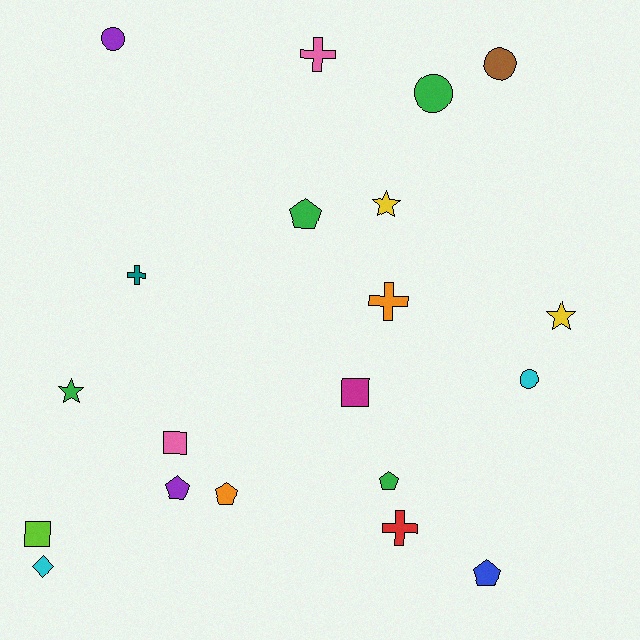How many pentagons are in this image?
There are 5 pentagons.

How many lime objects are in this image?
There is 1 lime object.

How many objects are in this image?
There are 20 objects.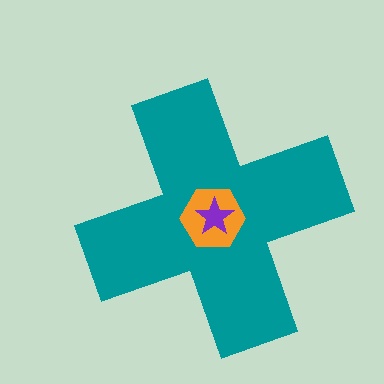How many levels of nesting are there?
3.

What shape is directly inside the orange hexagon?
The purple star.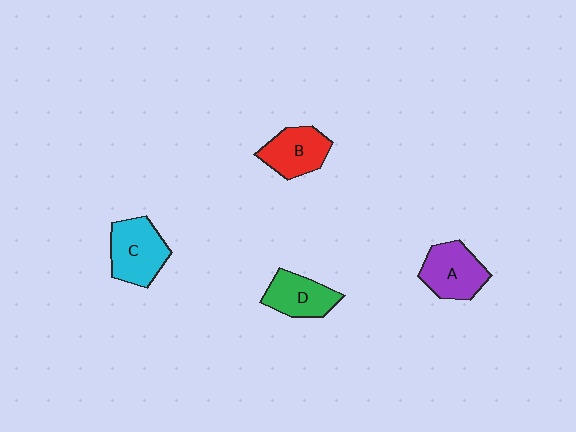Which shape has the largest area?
Shape C (cyan).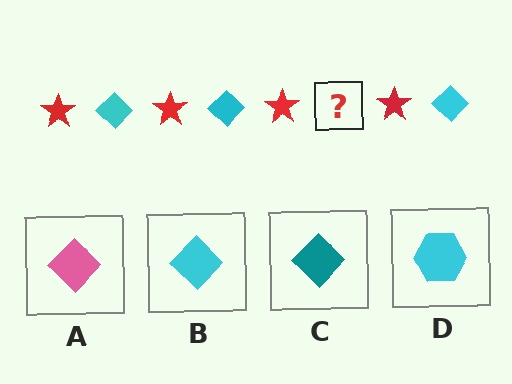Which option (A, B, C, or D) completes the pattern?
B.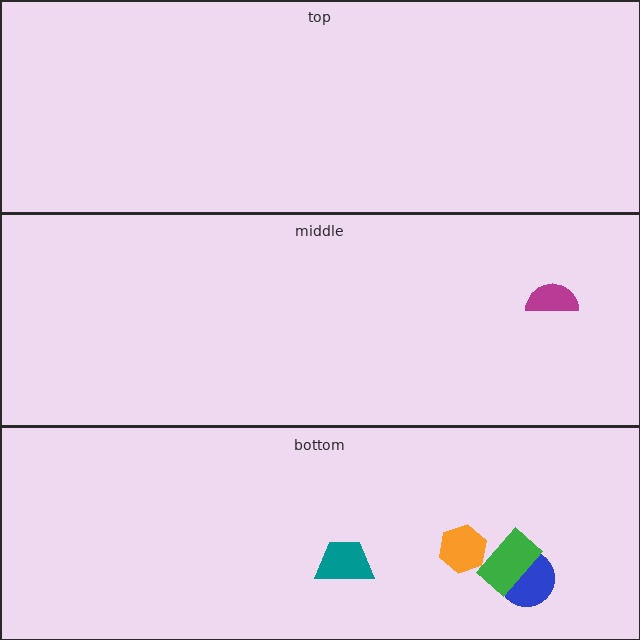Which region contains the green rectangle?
The bottom region.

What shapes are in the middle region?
The magenta semicircle.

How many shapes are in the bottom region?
4.